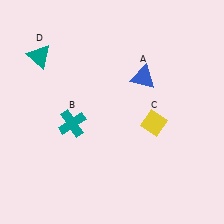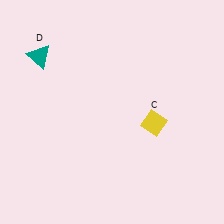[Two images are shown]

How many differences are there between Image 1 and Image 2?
There are 2 differences between the two images.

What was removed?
The teal cross (B), the blue triangle (A) were removed in Image 2.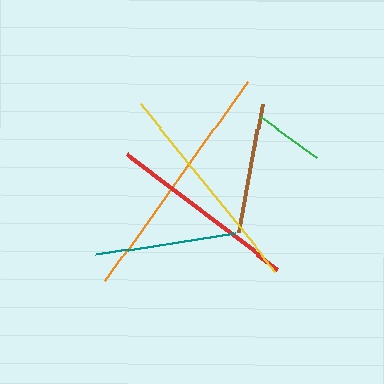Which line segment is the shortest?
The green line is the shortest at approximately 71 pixels.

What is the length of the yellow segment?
The yellow segment is approximately 215 pixels long.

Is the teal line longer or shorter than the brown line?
The teal line is longer than the brown line.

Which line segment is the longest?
The orange line is the longest at approximately 245 pixels.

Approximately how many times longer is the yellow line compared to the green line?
The yellow line is approximately 3.0 times the length of the green line.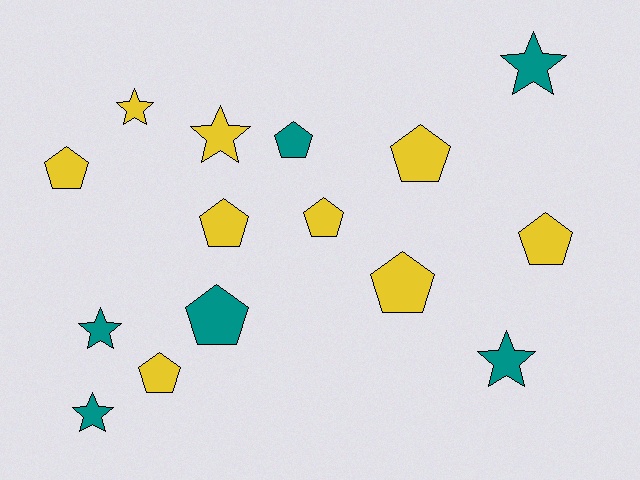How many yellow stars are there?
There are 2 yellow stars.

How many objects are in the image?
There are 15 objects.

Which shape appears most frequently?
Pentagon, with 9 objects.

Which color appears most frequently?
Yellow, with 9 objects.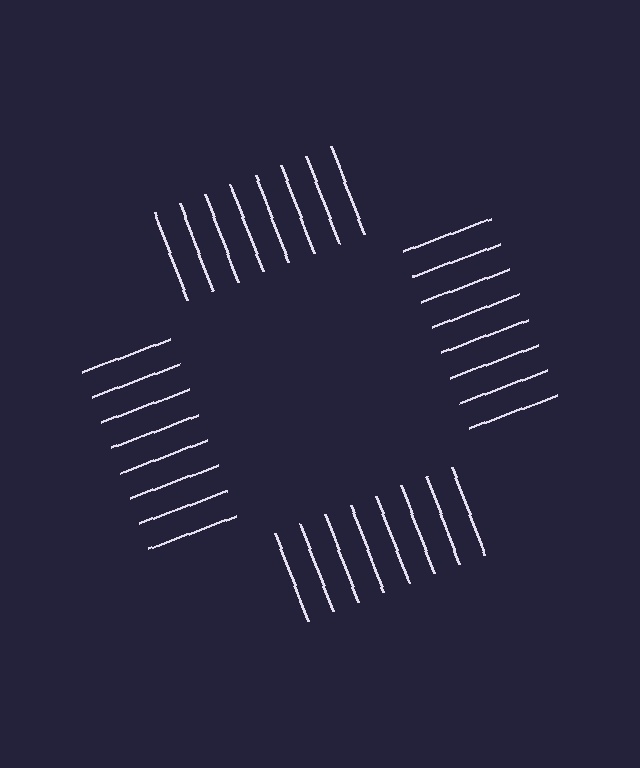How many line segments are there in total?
32 — 8 along each of the 4 edges.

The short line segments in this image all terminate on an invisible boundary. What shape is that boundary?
An illusory square — the line segments terminate on its edges but no continuous stroke is drawn.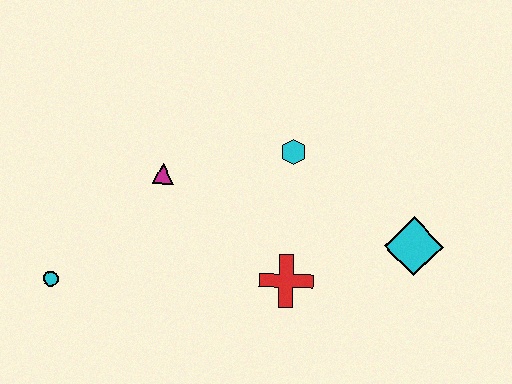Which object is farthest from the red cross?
The cyan circle is farthest from the red cross.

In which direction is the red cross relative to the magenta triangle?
The red cross is to the right of the magenta triangle.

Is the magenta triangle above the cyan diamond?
Yes